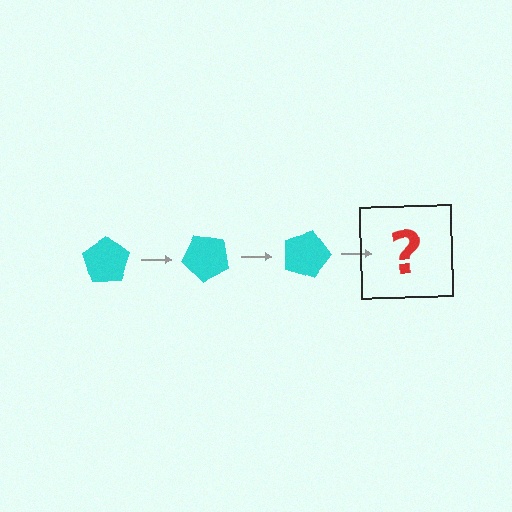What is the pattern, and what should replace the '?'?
The pattern is that the pentagon rotates 45 degrees each step. The '?' should be a cyan pentagon rotated 135 degrees.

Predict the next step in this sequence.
The next step is a cyan pentagon rotated 135 degrees.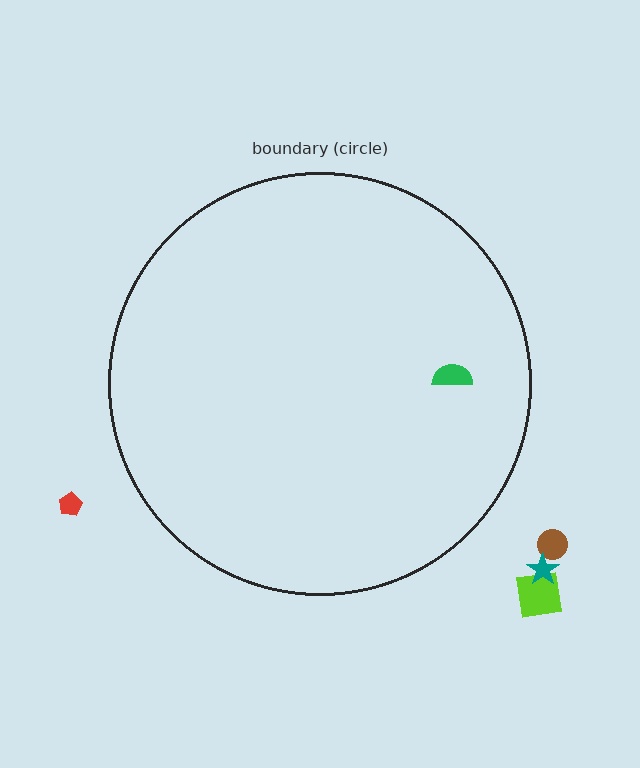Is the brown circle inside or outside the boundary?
Outside.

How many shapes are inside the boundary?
1 inside, 4 outside.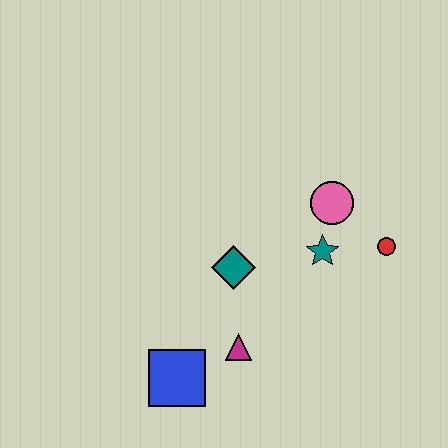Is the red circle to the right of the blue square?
Yes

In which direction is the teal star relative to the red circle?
The teal star is to the left of the red circle.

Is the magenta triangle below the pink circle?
Yes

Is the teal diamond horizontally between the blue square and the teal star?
Yes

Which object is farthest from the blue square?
The red circle is farthest from the blue square.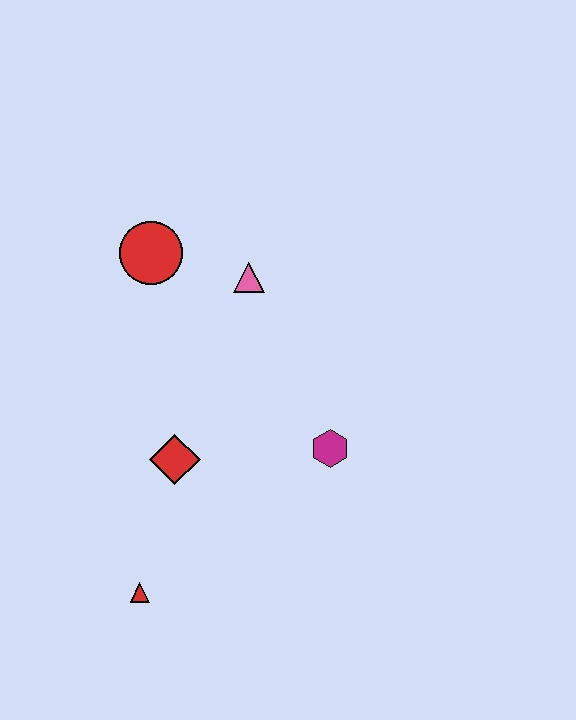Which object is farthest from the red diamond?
The red circle is farthest from the red diamond.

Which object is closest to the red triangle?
The red diamond is closest to the red triangle.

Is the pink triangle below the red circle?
Yes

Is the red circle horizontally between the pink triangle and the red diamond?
No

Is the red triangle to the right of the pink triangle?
No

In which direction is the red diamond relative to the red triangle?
The red diamond is above the red triangle.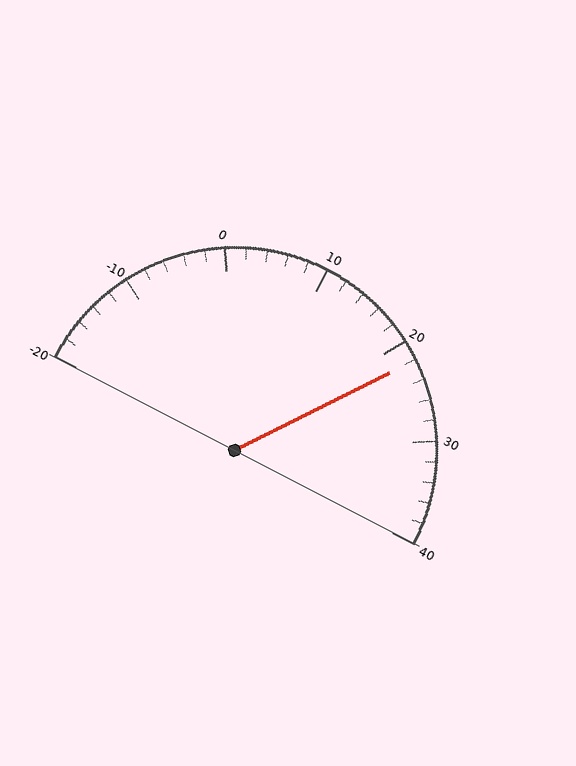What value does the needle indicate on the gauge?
The needle indicates approximately 22.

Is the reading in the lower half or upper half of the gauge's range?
The reading is in the upper half of the range (-20 to 40).